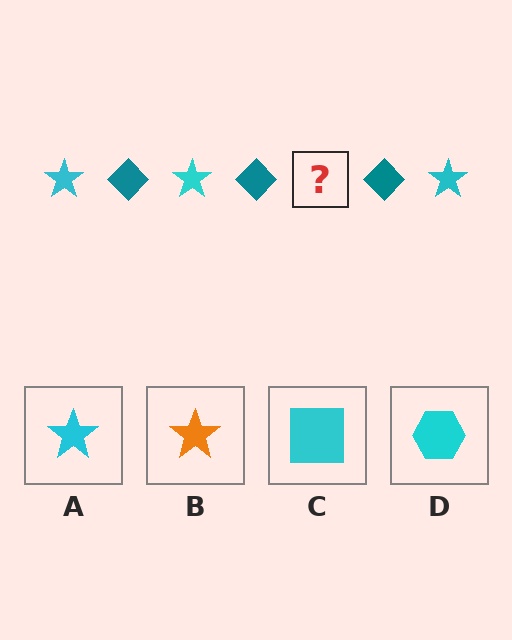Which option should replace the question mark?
Option A.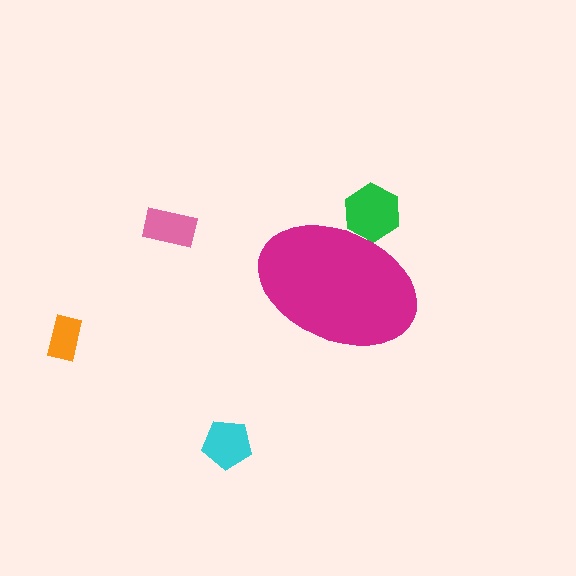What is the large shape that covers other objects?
A magenta ellipse.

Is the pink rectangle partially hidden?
No, the pink rectangle is fully visible.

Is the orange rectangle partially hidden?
No, the orange rectangle is fully visible.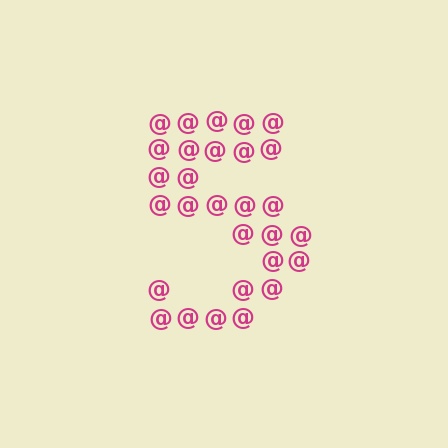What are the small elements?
The small elements are at signs.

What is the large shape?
The large shape is the digit 5.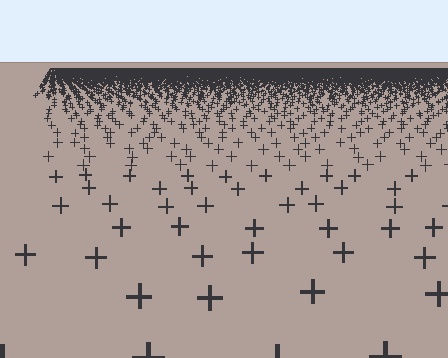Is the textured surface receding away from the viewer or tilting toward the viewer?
The surface is receding away from the viewer. Texture elements get smaller and denser toward the top.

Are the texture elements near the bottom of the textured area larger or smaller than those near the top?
Larger. Near the bottom, elements are closer to the viewer and appear at a bigger on-screen size.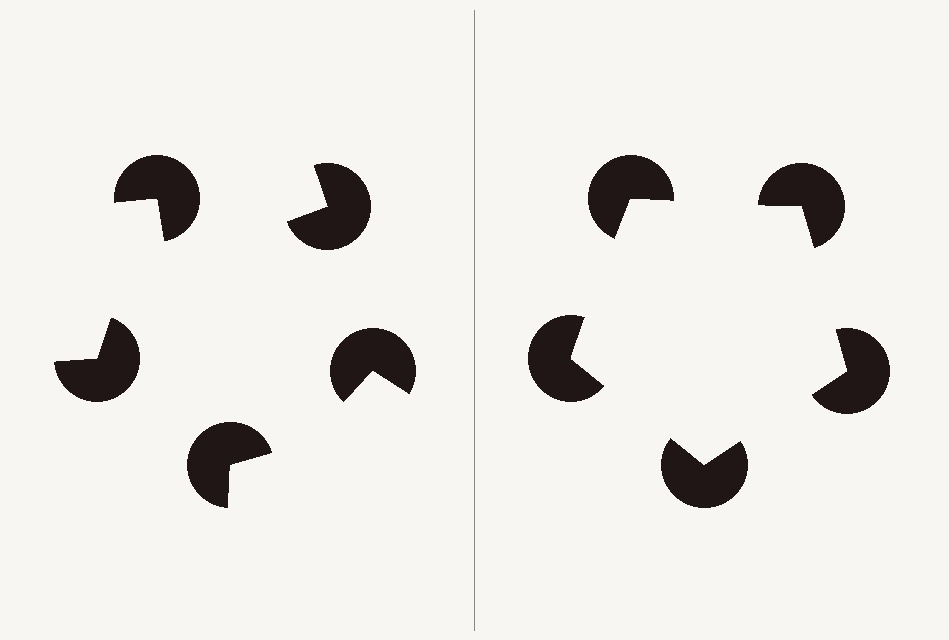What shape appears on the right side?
An illusory pentagon.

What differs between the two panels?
The pac-man discs are positioned identically on both sides; only the wedge orientations differ. On the right they align to a pentagon; on the left they are misaligned.